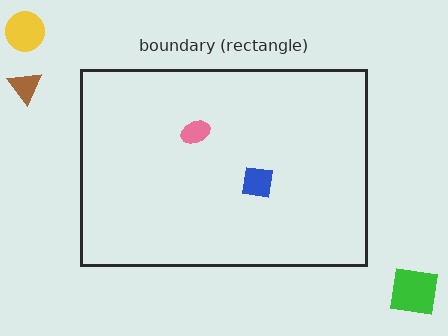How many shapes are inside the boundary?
2 inside, 3 outside.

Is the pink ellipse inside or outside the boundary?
Inside.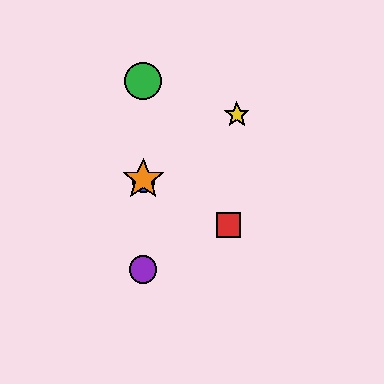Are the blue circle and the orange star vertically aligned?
Yes, both are at x≈143.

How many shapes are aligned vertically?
4 shapes (the blue circle, the green circle, the purple circle, the orange star) are aligned vertically.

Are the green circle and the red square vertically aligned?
No, the green circle is at x≈143 and the red square is at x≈228.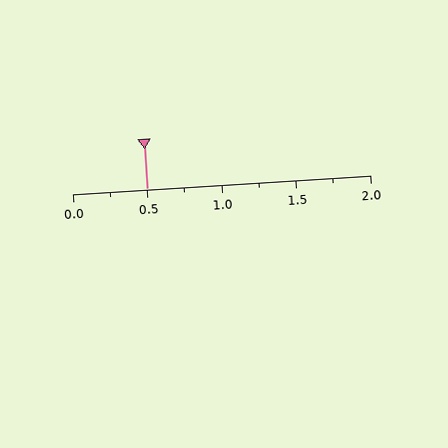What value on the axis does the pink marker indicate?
The marker indicates approximately 0.5.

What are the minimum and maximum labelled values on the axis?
The axis runs from 0.0 to 2.0.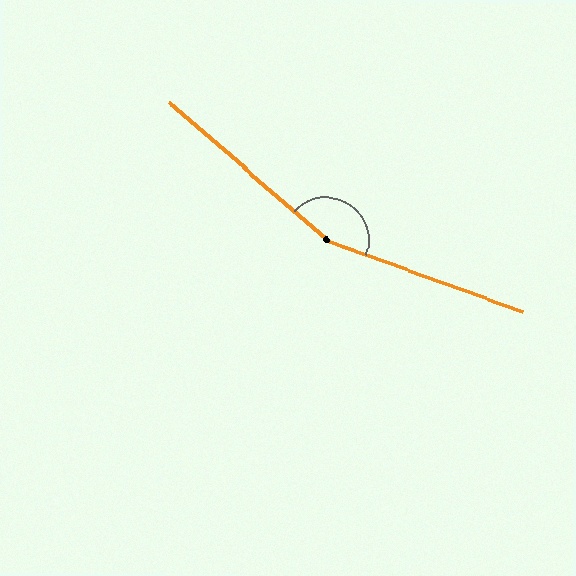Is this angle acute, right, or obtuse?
It is obtuse.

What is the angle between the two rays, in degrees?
Approximately 159 degrees.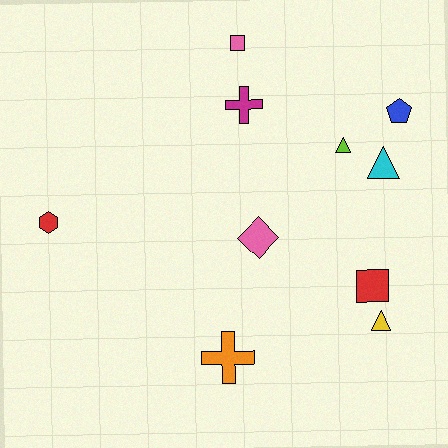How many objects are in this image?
There are 10 objects.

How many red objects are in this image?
There are 2 red objects.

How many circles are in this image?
There are no circles.